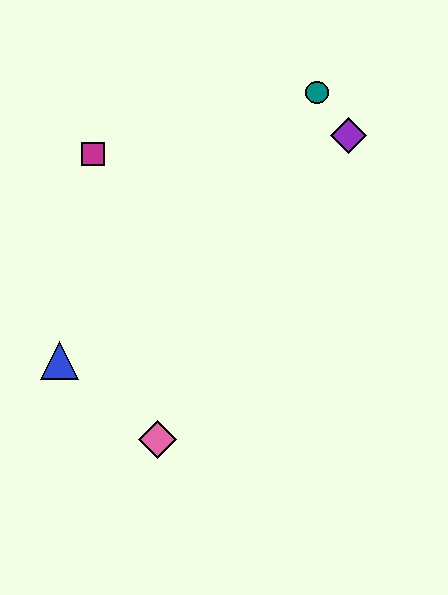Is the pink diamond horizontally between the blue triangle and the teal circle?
Yes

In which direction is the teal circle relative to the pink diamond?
The teal circle is above the pink diamond.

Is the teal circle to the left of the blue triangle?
No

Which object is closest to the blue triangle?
The pink diamond is closest to the blue triangle.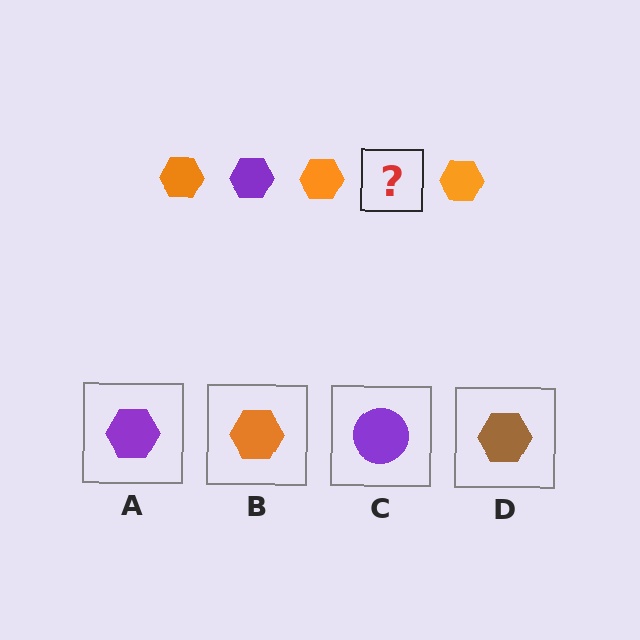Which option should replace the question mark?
Option A.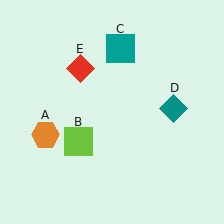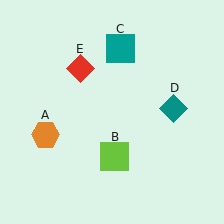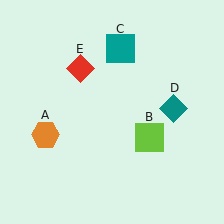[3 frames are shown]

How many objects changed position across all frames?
1 object changed position: lime square (object B).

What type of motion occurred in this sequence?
The lime square (object B) rotated counterclockwise around the center of the scene.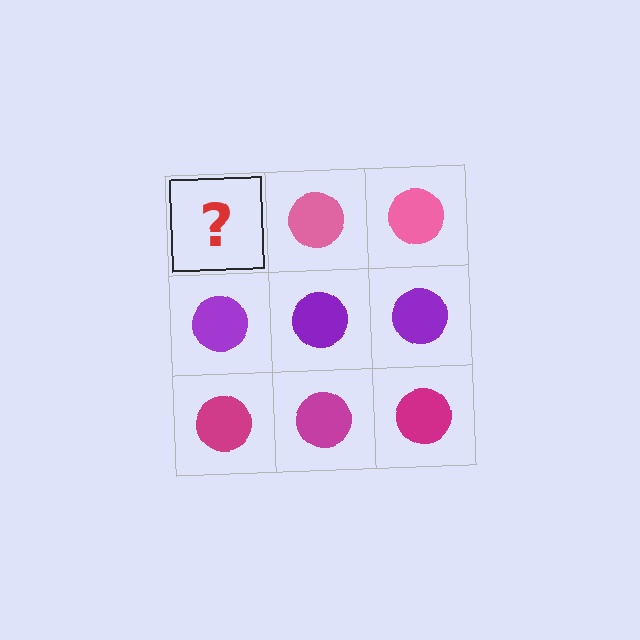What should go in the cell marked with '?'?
The missing cell should contain a pink circle.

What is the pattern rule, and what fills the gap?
The rule is that each row has a consistent color. The gap should be filled with a pink circle.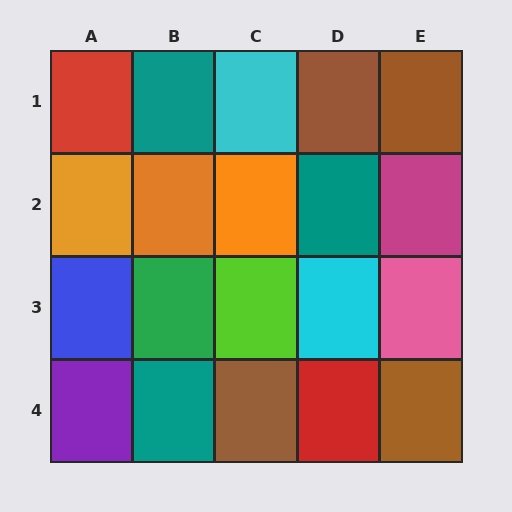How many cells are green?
1 cell is green.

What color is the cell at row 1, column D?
Brown.